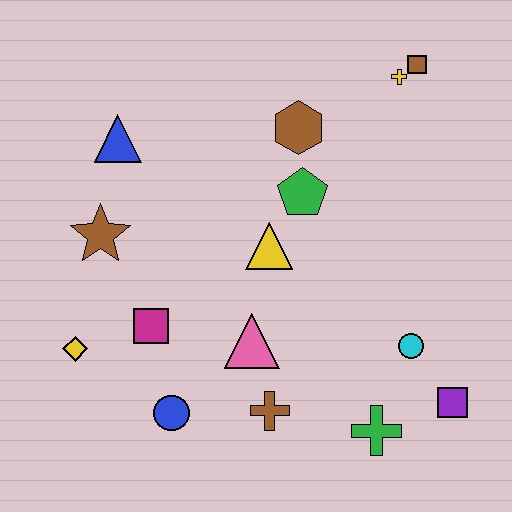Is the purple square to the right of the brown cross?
Yes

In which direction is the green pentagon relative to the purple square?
The green pentagon is above the purple square.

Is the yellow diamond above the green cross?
Yes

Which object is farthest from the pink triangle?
The brown square is farthest from the pink triangle.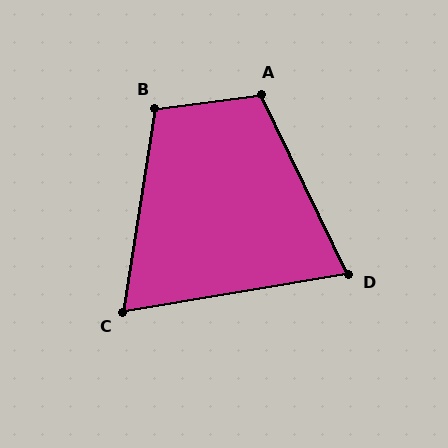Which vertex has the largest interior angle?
A, at approximately 109 degrees.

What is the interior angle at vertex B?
Approximately 106 degrees (obtuse).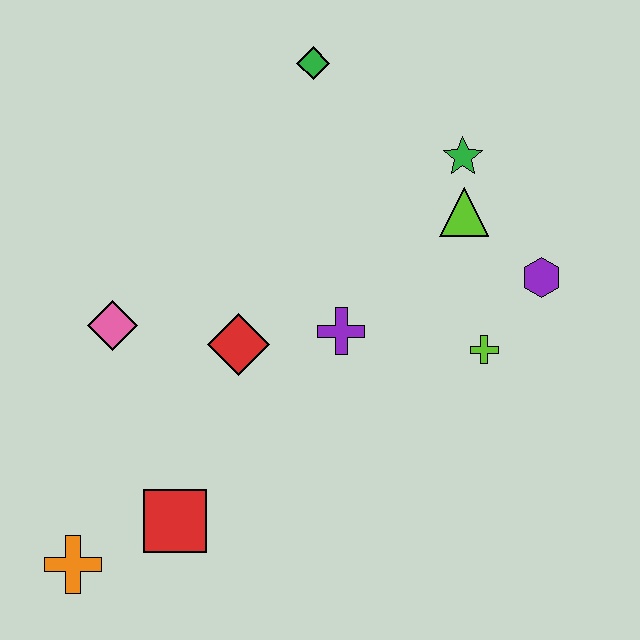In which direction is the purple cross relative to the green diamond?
The purple cross is below the green diamond.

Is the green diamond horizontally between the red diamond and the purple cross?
Yes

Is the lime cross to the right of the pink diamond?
Yes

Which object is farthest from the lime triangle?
The orange cross is farthest from the lime triangle.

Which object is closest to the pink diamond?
The red diamond is closest to the pink diamond.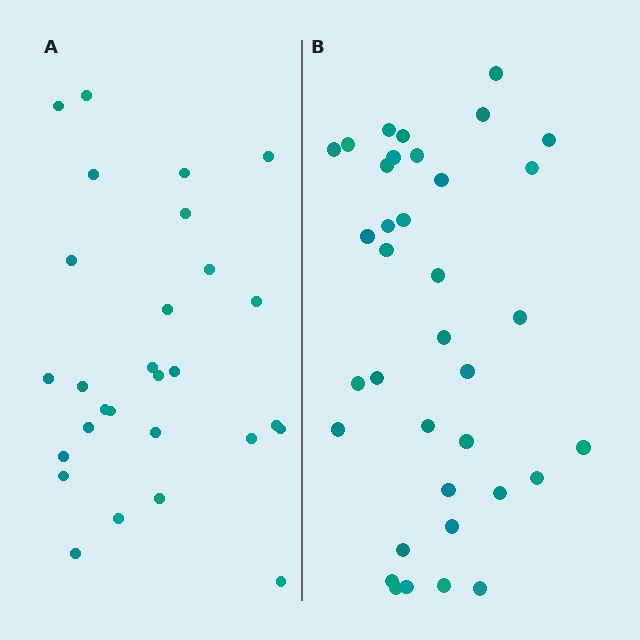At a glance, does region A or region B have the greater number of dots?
Region B (the right region) has more dots.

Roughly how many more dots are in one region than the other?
Region B has roughly 8 or so more dots than region A.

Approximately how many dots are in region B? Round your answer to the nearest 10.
About 40 dots. (The exact count is 36, which rounds to 40.)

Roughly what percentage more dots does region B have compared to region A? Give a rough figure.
About 30% more.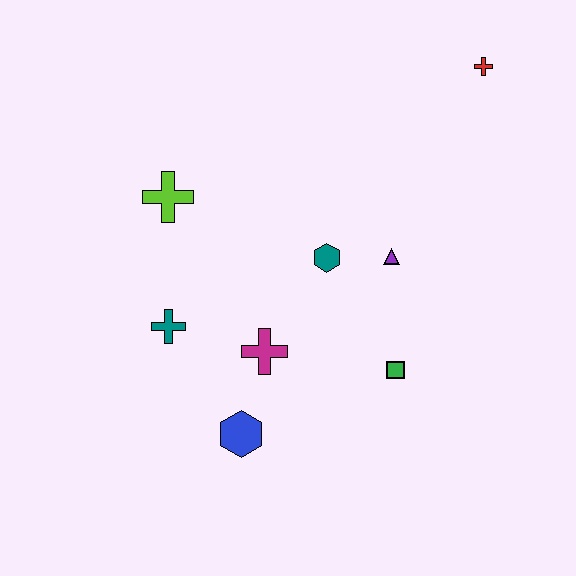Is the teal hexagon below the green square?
No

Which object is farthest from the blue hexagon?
The red cross is farthest from the blue hexagon.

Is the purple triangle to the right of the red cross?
No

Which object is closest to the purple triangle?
The teal hexagon is closest to the purple triangle.